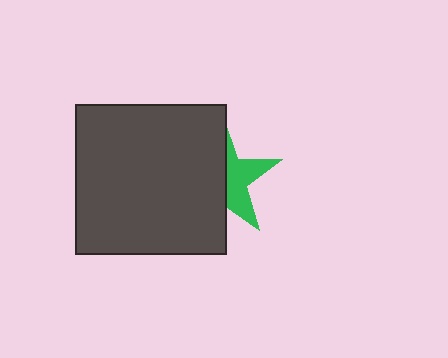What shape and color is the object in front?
The object in front is a dark gray square.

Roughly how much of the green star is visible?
A small part of it is visible (roughly 41%).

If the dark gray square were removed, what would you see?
You would see the complete green star.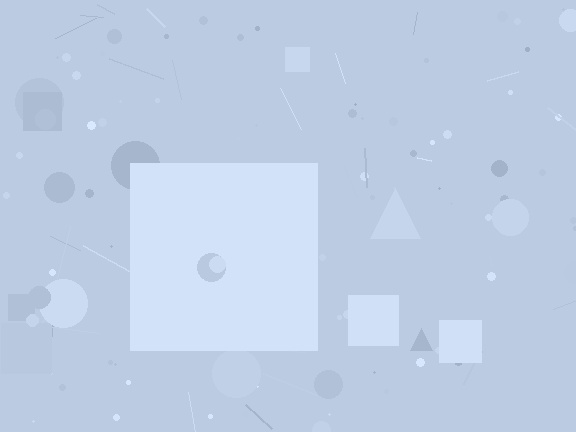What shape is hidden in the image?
A square is hidden in the image.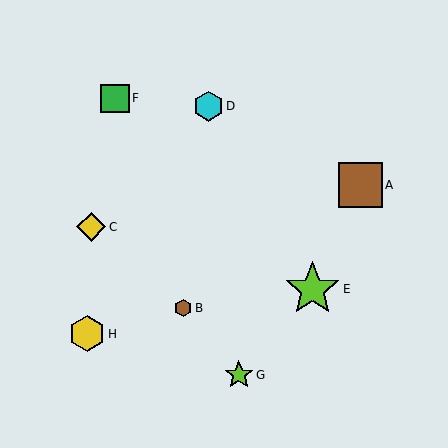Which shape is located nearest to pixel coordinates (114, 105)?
The green square (labeled F) at (115, 98) is nearest to that location.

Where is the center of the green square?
The center of the green square is at (115, 98).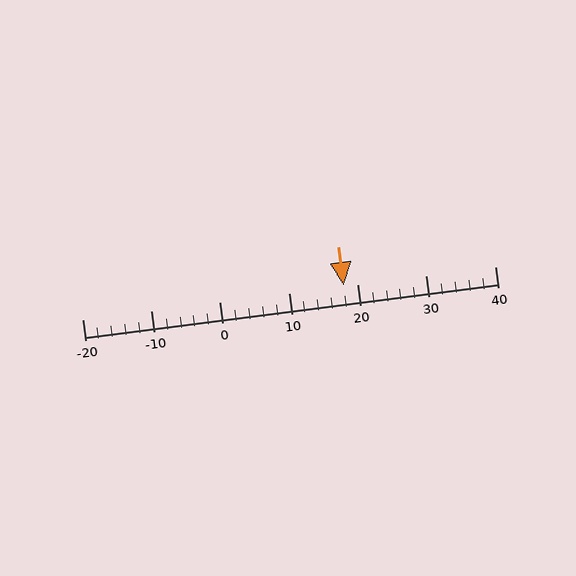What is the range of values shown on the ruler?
The ruler shows values from -20 to 40.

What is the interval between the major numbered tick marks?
The major tick marks are spaced 10 units apart.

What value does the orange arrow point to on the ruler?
The orange arrow points to approximately 18.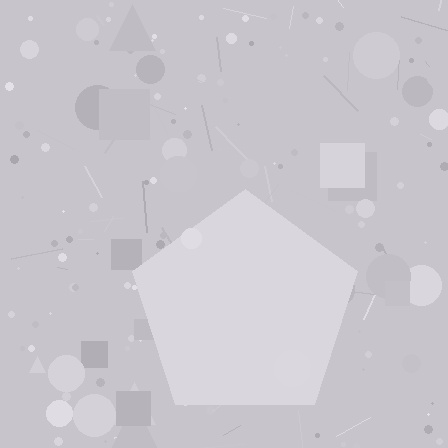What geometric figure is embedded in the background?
A pentagon is embedded in the background.